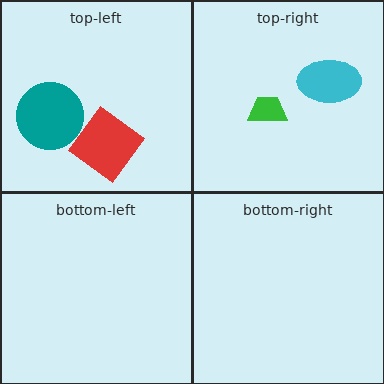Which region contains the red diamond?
The top-left region.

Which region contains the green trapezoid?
The top-right region.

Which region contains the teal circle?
The top-left region.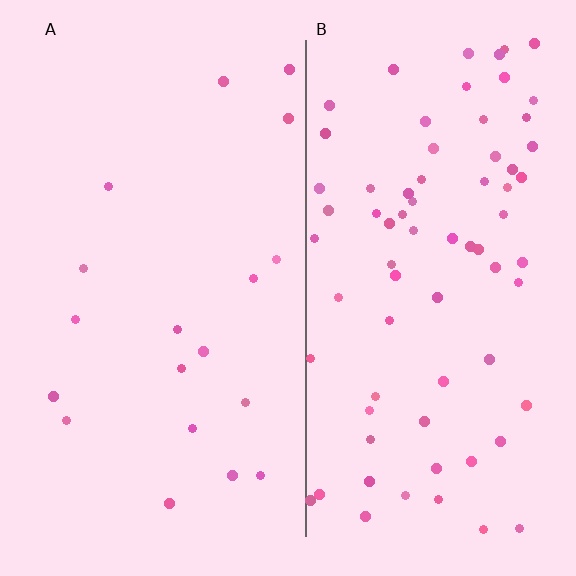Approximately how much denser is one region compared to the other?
Approximately 4.0× — region B over region A.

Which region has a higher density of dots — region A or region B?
B (the right).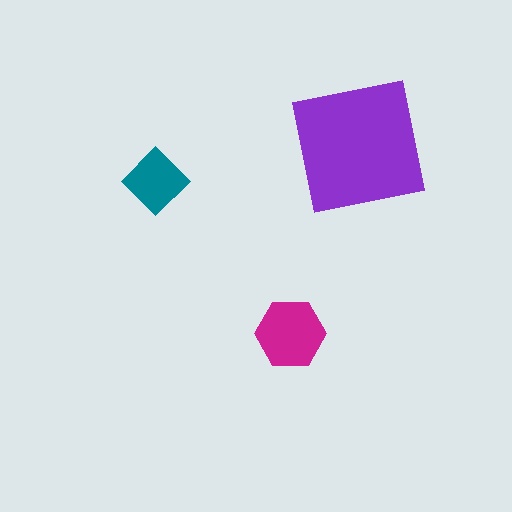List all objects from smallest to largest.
The teal diamond, the magenta hexagon, the purple square.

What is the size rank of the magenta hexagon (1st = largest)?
2nd.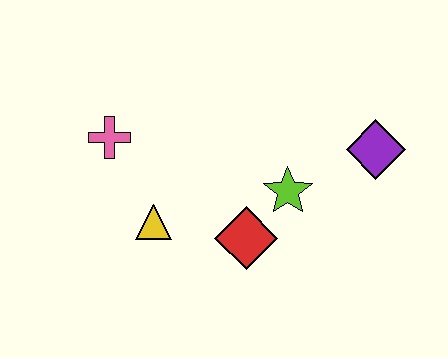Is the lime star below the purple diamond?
Yes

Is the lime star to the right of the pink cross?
Yes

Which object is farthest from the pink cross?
The purple diamond is farthest from the pink cross.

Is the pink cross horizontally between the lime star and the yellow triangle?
No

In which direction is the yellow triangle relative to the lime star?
The yellow triangle is to the left of the lime star.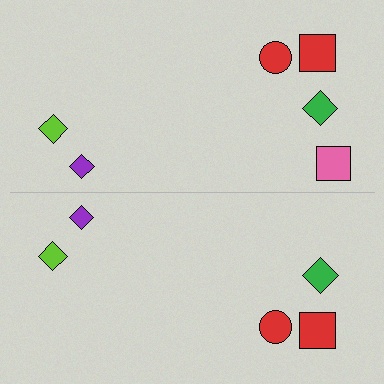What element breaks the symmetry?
A pink square is missing from the bottom side.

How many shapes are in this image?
There are 11 shapes in this image.